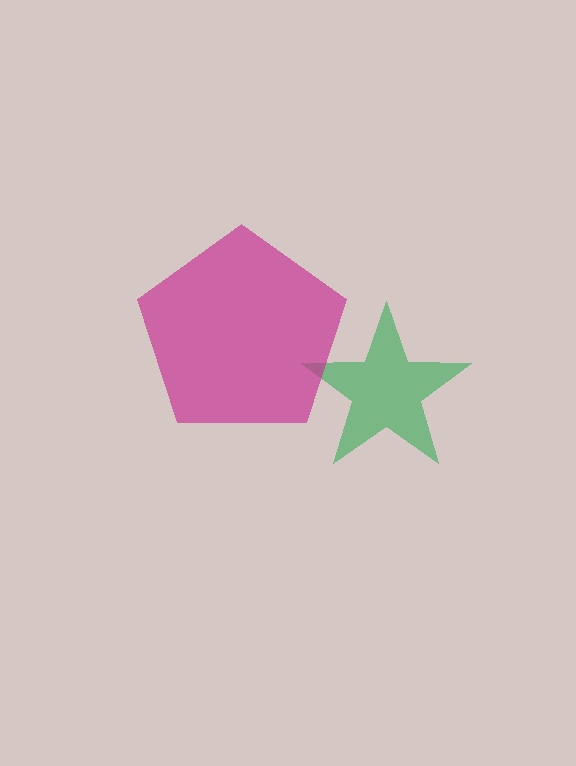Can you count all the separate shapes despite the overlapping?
Yes, there are 2 separate shapes.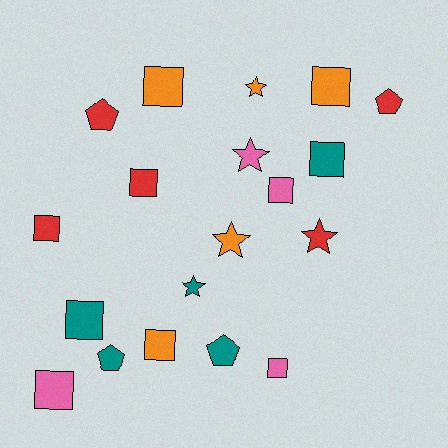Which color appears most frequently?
Teal, with 5 objects.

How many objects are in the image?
There are 19 objects.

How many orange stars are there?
There are 2 orange stars.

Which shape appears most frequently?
Square, with 10 objects.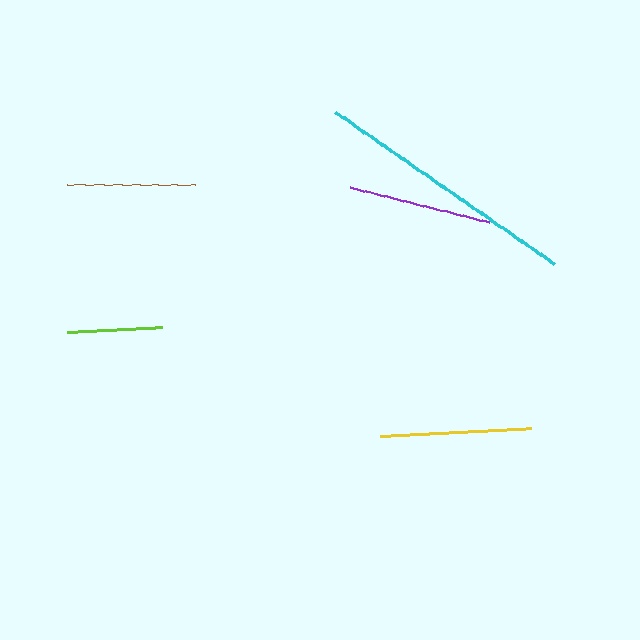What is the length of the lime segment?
The lime segment is approximately 95 pixels long.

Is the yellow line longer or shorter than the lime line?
The yellow line is longer than the lime line.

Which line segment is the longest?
The cyan line is the longest at approximately 267 pixels.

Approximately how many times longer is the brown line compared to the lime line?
The brown line is approximately 1.3 times the length of the lime line.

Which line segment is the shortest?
The lime line is the shortest at approximately 95 pixels.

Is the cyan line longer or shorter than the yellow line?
The cyan line is longer than the yellow line.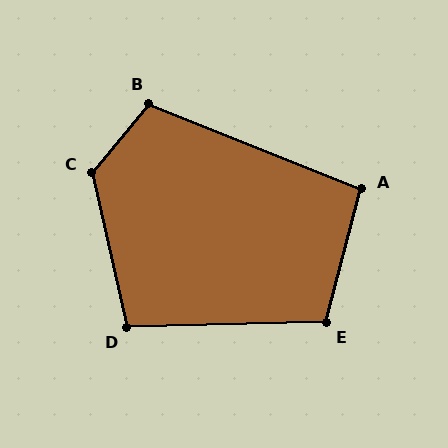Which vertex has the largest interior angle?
C, at approximately 128 degrees.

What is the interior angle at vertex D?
Approximately 101 degrees (obtuse).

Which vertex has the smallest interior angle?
A, at approximately 97 degrees.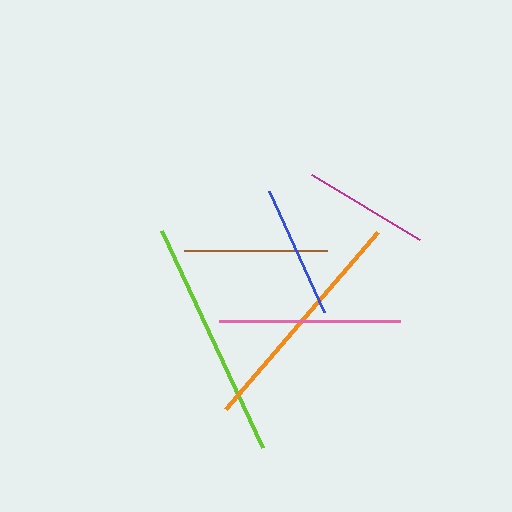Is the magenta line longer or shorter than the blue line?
The blue line is longer than the magenta line.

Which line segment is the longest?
The lime line is the longest at approximately 240 pixels.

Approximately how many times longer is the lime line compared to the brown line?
The lime line is approximately 1.7 times the length of the brown line.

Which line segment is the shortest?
The magenta line is the shortest at approximately 127 pixels.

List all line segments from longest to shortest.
From longest to shortest: lime, orange, pink, brown, blue, magenta.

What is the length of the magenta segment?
The magenta segment is approximately 127 pixels long.